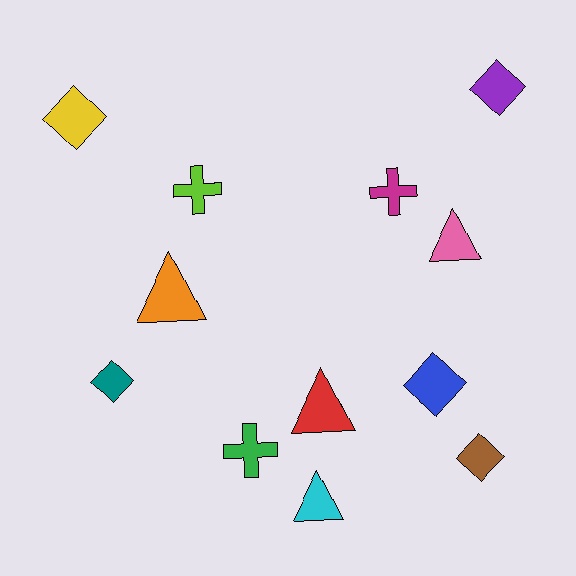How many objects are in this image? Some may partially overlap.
There are 12 objects.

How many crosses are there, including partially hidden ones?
There are 3 crosses.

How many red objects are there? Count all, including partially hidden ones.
There is 1 red object.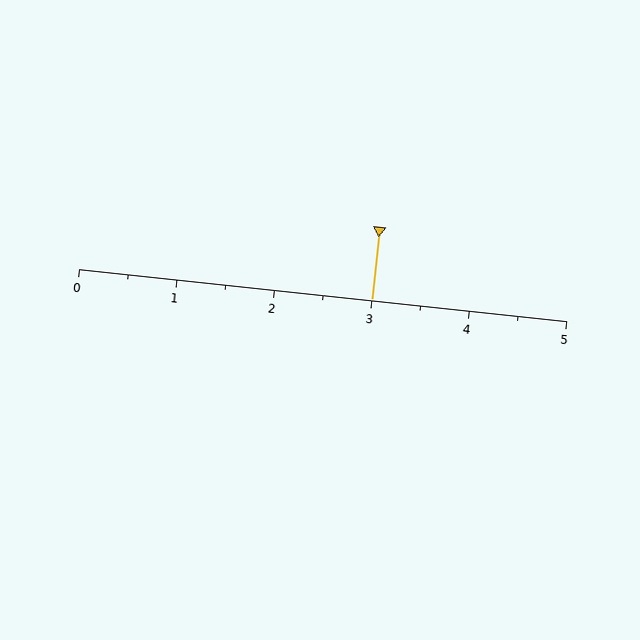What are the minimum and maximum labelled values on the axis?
The axis runs from 0 to 5.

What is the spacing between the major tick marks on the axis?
The major ticks are spaced 1 apart.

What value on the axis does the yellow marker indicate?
The marker indicates approximately 3.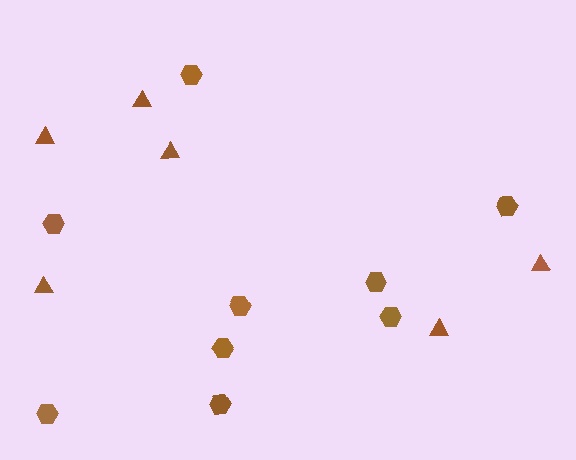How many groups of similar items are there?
There are 2 groups: one group of triangles (6) and one group of hexagons (9).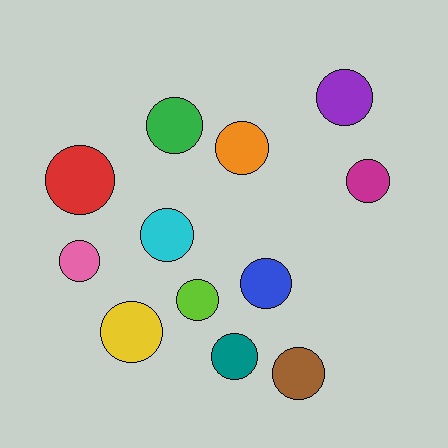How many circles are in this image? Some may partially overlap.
There are 12 circles.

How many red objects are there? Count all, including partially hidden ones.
There is 1 red object.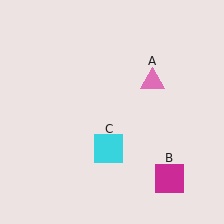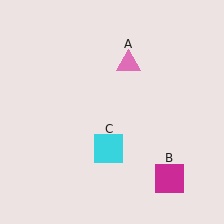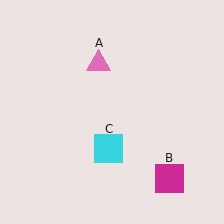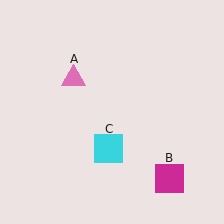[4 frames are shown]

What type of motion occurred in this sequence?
The pink triangle (object A) rotated counterclockwise around the center of the scene.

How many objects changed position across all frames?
1 object changed position: pink triangle (object A).